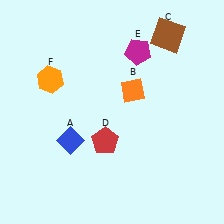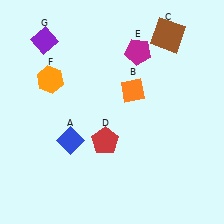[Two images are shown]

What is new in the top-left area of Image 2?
A purple diamond (G) was added in the top-left area of Image 2.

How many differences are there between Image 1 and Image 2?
There is 1 difference between the two images.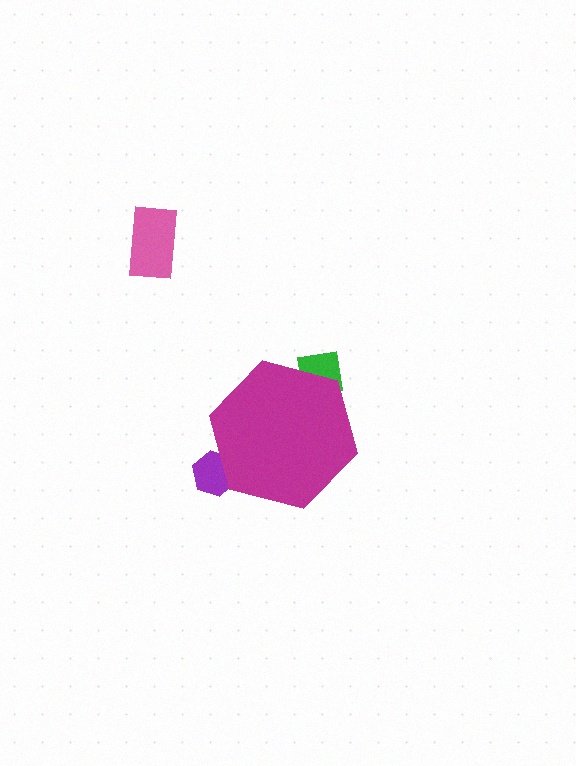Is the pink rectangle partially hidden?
No, the pink rectangle is fully visible.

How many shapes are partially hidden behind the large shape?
2 shapes are partially hidden.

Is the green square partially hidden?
Yes, the green square is partially hidden behind the magenta hexagon.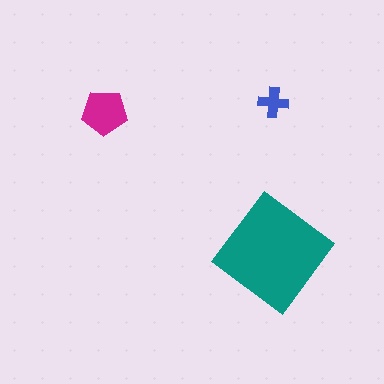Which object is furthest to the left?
The magenta pentagon is leftmost.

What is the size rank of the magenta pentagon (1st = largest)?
2nd.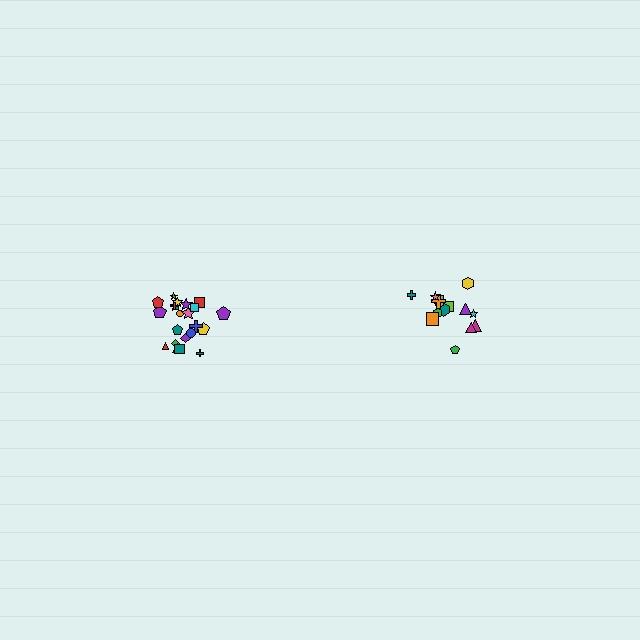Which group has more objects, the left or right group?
The left group.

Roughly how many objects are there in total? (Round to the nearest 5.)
Roughly 35 objects in total.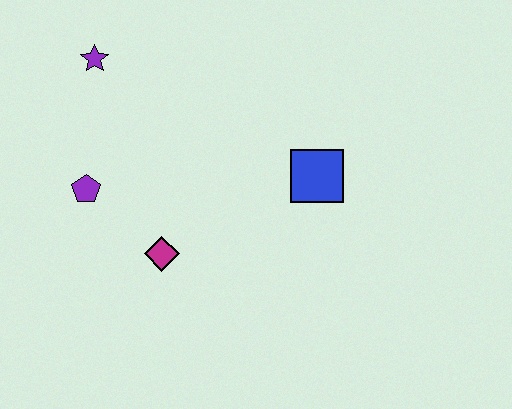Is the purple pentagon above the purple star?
No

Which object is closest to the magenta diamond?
The purple pentagon is closest to the magenta diamond.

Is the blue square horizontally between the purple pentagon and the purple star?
No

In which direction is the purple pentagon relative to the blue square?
The purple pentagon is to the left of the blue square.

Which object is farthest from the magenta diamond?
The purple star is farthest from the magenta diamond.